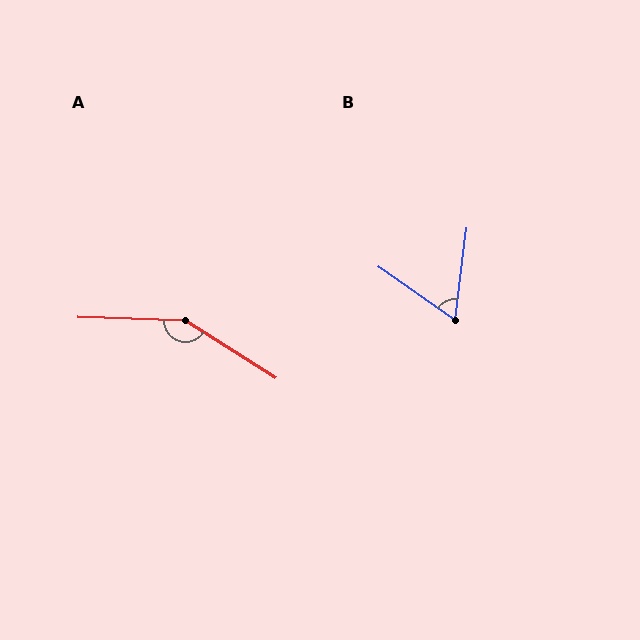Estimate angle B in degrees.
Approximately 62 degrees.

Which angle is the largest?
A, at approximately 149 degrees.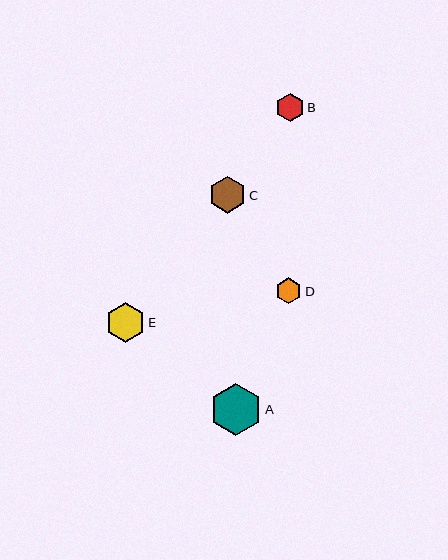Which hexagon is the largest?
Hexagon A is the largest with a size of approximately 52 pixels.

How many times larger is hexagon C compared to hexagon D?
Hexagon C is approximately 1.4 times the size of hexagon D.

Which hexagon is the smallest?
Hexagon D is the smallest with a size of approximately 26 pixels.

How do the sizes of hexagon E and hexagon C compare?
Hexagon E and hexagon C are approximately the same size.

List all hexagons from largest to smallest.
From largest to smallest: A, E, C, B, D.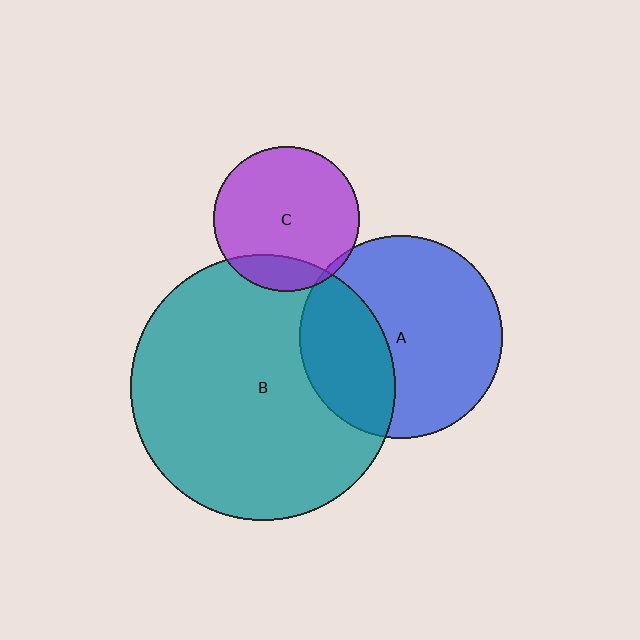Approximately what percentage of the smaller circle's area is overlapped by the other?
Approximately 35%.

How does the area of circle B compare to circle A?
Approximately 1.7 times.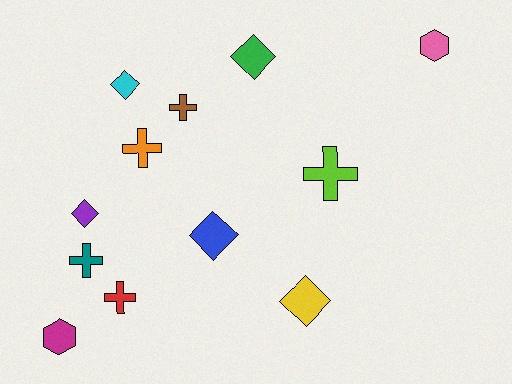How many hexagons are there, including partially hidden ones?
There are 2 hexagons.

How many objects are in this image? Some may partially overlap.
There are 12 objects.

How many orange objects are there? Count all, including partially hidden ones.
There is 1 orange object.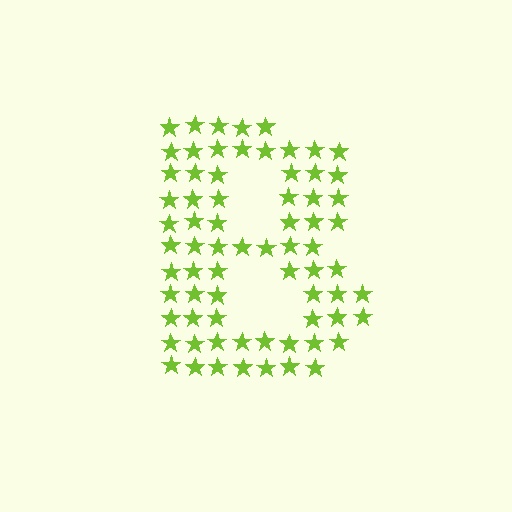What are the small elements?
The small elements are stars.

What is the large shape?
The large shape is the letter B.